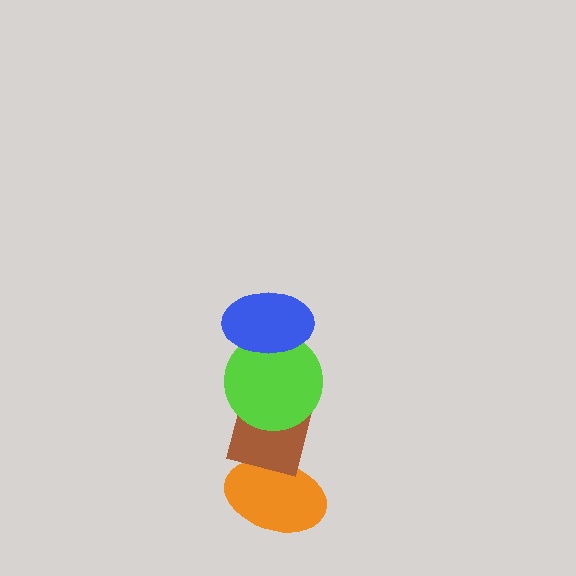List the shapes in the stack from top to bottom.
From top to bottom: the blue ellipse, the lime circle, the brown square, the orange ellipse.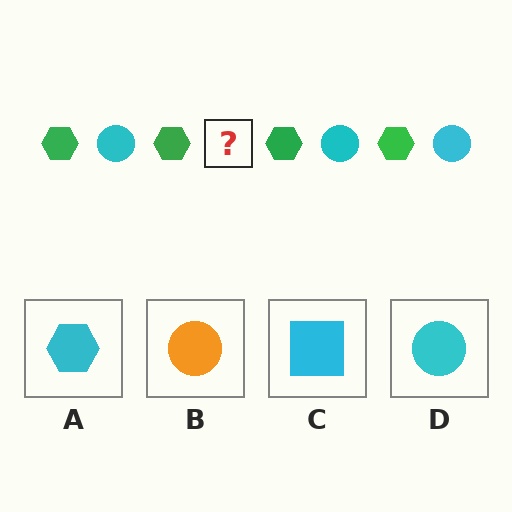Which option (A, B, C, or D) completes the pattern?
D.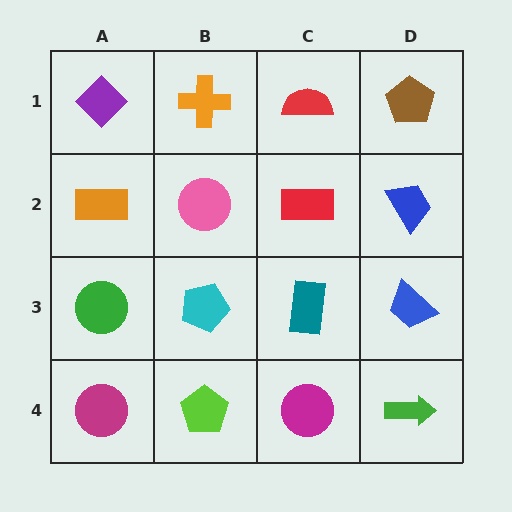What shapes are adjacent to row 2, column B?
An orange cross (row 1, column B), a cyan pentagon (row 3, column B), an orange rectangle (row 2, column A), a red rectangle (row 2, column C).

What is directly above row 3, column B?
A pink circle.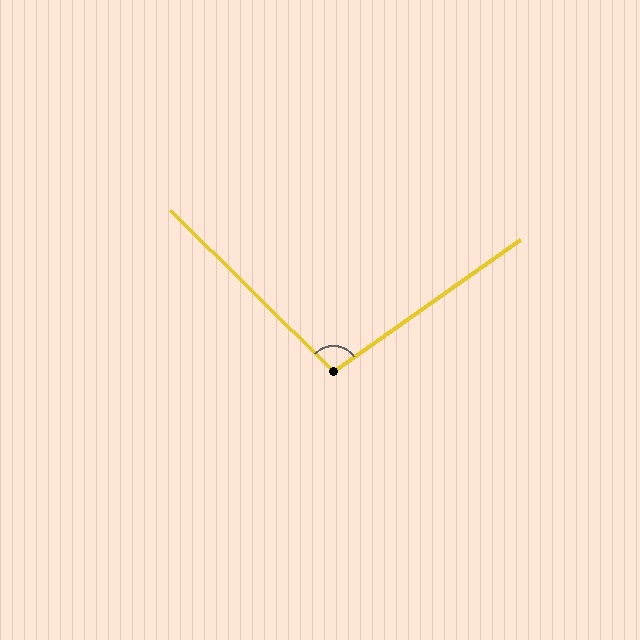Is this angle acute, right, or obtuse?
It is obtuse.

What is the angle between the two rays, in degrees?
Approximately 100 degrees.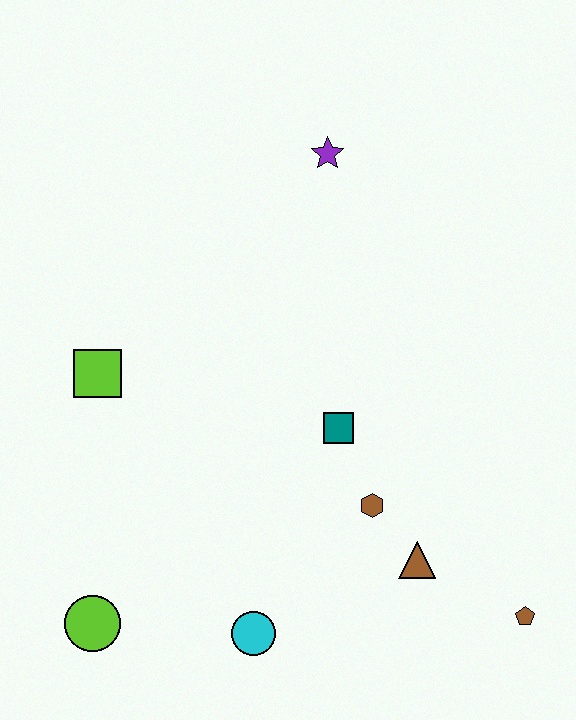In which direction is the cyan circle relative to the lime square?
The cyan circle is below the lime square.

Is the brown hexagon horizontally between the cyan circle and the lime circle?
No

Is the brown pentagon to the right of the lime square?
Yes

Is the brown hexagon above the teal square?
No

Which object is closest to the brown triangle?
The brown hexagon is closest to the brown triangle.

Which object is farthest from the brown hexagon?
The purple star is farthest from the brown hexagon.